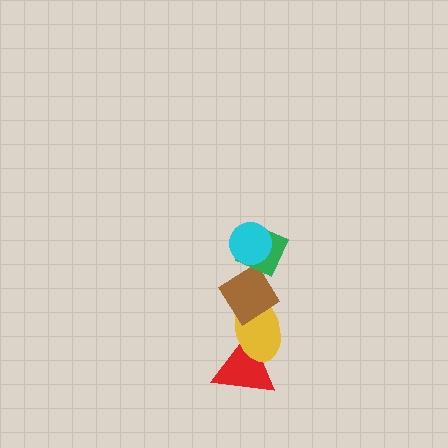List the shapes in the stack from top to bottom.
From top to bottom: the cyan circle, the green diamond, the brown diamond, the yellow ellipse, the red triangle.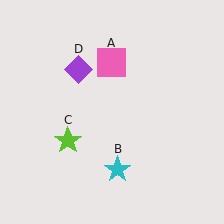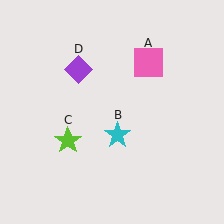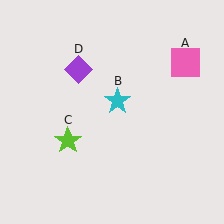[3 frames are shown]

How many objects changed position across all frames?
2 objects changed position: pink square (object A), cyan star (object B).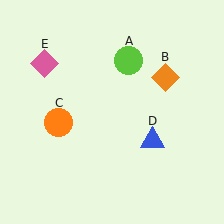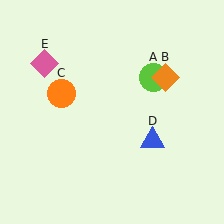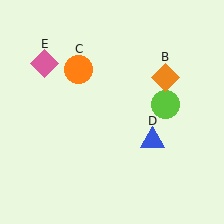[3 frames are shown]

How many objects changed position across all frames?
2 objects changed position: lime circle (object A), orange circle (object C).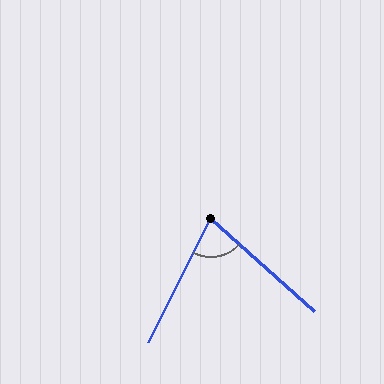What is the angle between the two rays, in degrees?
Approximately 75 degrees.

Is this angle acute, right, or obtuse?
It is acute.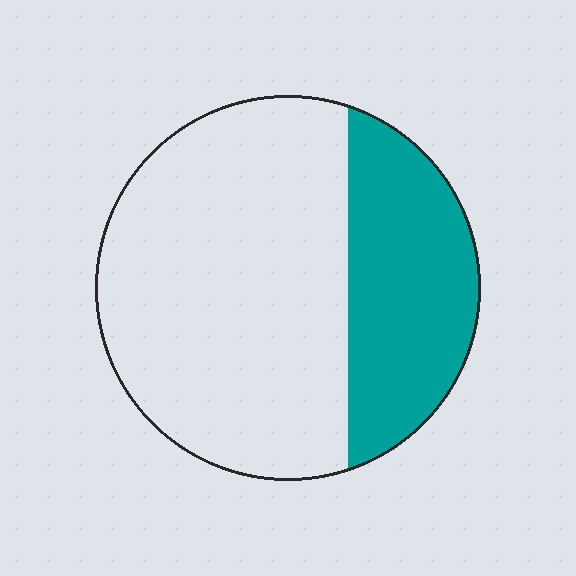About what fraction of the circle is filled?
About one third (1/3).